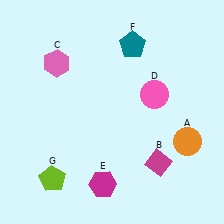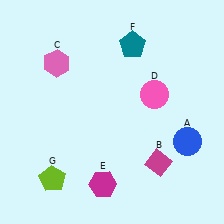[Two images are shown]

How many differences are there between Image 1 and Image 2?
There is 1 difference between the two images.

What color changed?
The circle (A) changed from orange in Image 1 to blue in Image 2.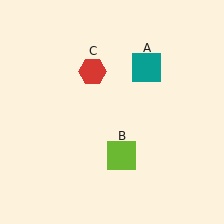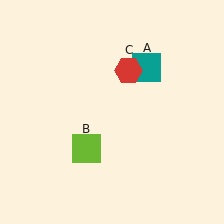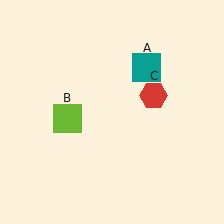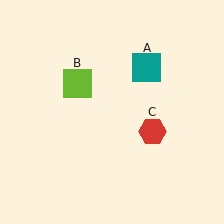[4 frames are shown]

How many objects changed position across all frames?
2 objects changed position: lime square (object B), red hexagon (object C).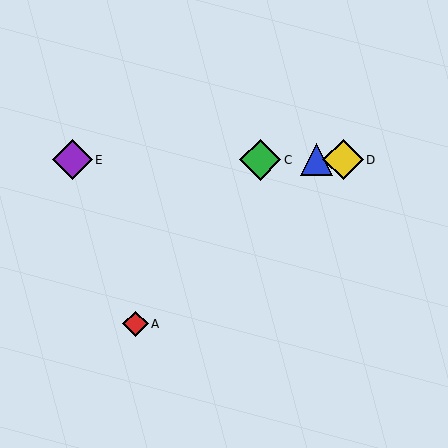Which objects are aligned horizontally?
Objects B, C, D, E are aligned horizontally.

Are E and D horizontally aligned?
Yes, both are at y≈160.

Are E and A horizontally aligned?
No, E is at y≈160 and A is at y≈324.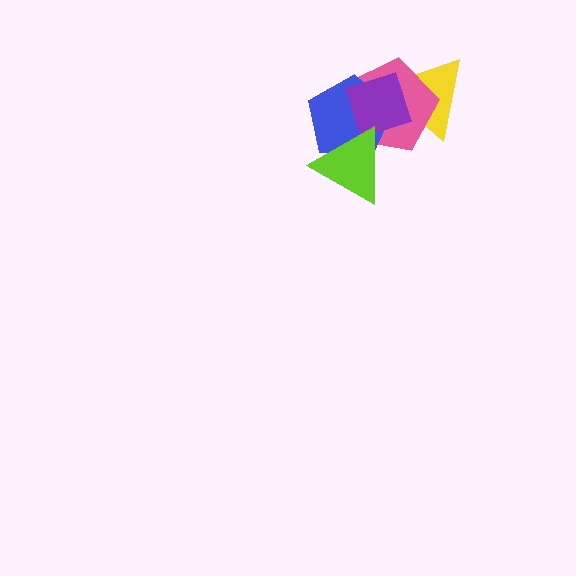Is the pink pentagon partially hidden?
Yes, it is partially covered by another shape.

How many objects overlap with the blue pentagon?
4 objects overlap with the blue pentagon.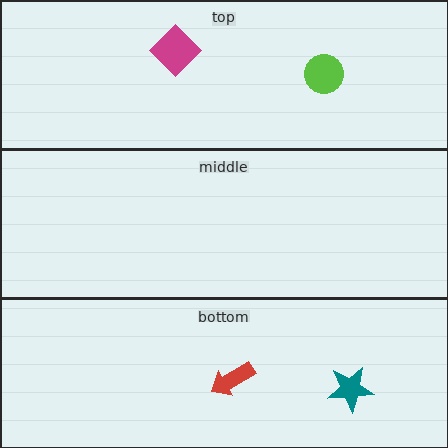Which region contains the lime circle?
The top region.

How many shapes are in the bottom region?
2.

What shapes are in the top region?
The lime circle, the magenta diamond.